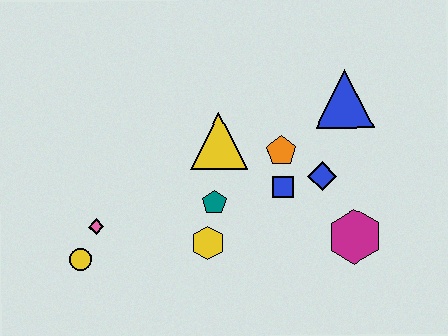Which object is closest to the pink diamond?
The yellow circle is closest to the pink diamond.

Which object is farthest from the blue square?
The yellow circle is farthest from the blue square.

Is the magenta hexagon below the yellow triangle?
Yes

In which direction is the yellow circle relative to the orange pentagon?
The yellow circle is to the left of the orange pentagon.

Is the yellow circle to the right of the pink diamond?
No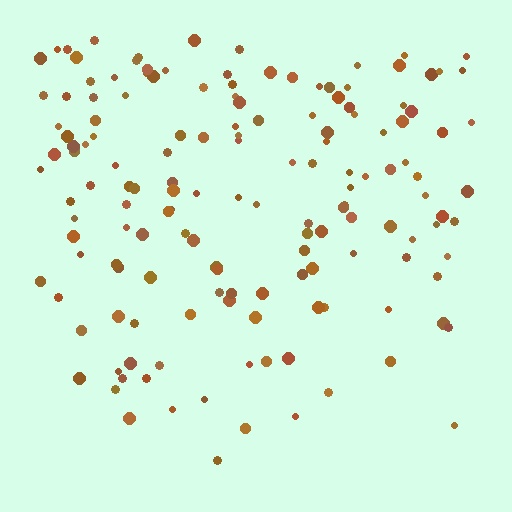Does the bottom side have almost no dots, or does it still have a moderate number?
Still a moderate number, just noticeably fewer than the top.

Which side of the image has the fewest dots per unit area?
The bottom.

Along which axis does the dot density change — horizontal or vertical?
Vertical.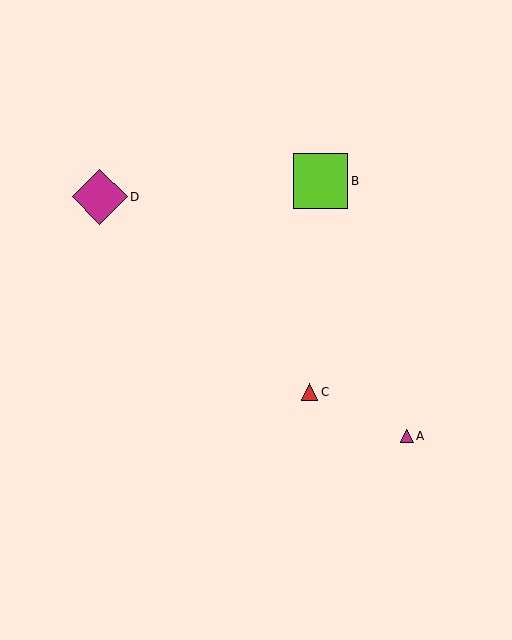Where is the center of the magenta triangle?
The center of the magenta triangle is at (407, 436).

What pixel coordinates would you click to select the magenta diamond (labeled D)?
Click at (100, 197) to select the magenta diamond D.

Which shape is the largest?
The magenta diamond (labeled D) is the largest.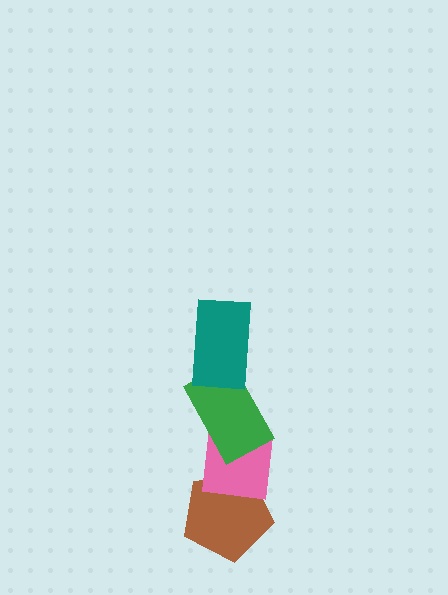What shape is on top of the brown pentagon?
The pink square is on top of the brown pentagon.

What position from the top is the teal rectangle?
The teal rectangle is 1st from the top.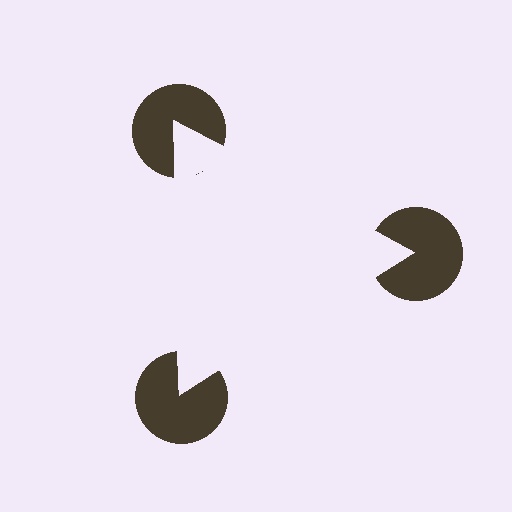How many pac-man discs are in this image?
There are 3 — one at each vertex of the illusory triangle.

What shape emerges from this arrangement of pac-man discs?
An illusory triangle — its edges are inferred from the aligned wedge cuts in the pac-man discs, not physically drawn.